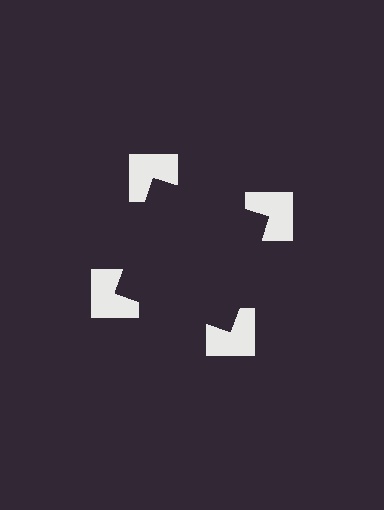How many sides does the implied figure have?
4 sides.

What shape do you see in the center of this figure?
An illusory square — its edges are inferred from the aligned wedge cuts in the notched squares, not physically drawn.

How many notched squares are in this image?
There are 4 — one at each vertex of the illusory square.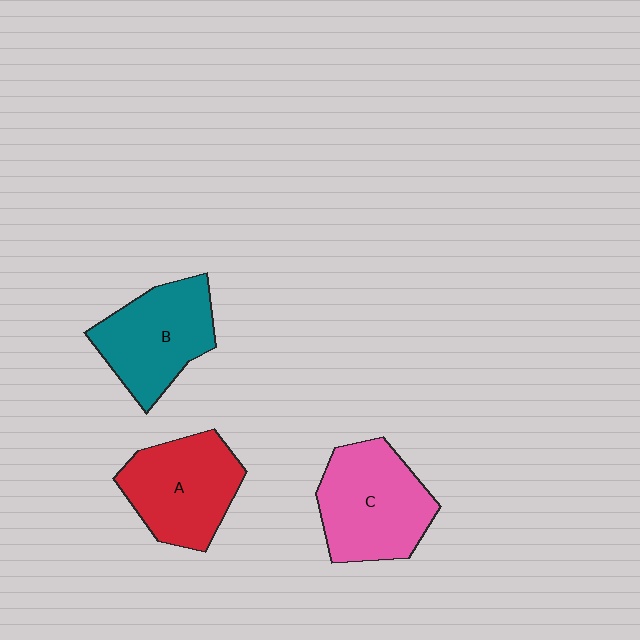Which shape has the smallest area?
Shape B (teal).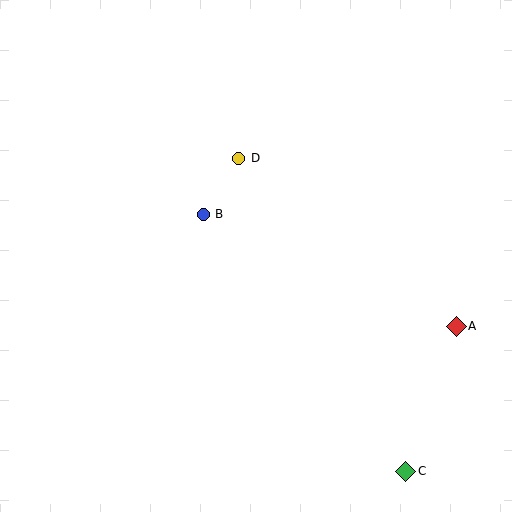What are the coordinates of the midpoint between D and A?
The midpoint between D and A is at (347, 242).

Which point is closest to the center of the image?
Point B at (203, 214) is closest to the center.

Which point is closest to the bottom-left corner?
Point B is closest to the bottom-left corner.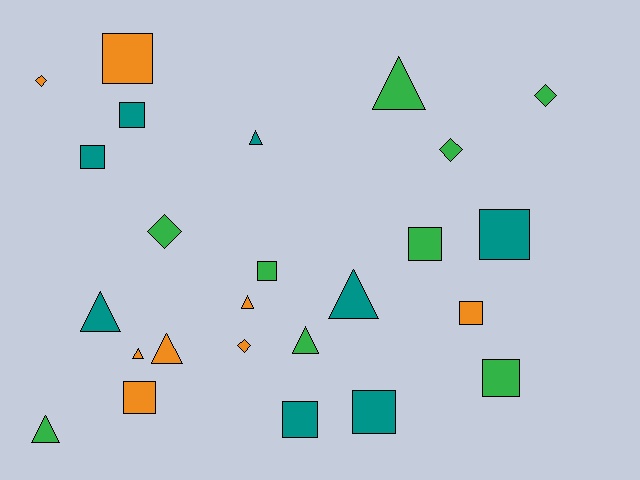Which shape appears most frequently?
Square, with 11 objects.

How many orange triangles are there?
There are 3 orange triangles.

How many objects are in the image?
There are 25 objects.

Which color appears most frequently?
Green, with 9 objects.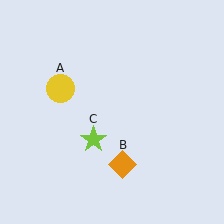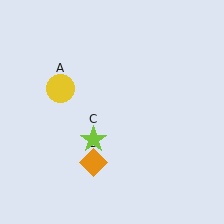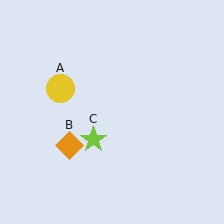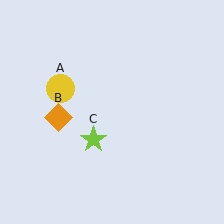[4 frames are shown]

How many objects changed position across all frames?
1 object changed position: orange diamond (object B).